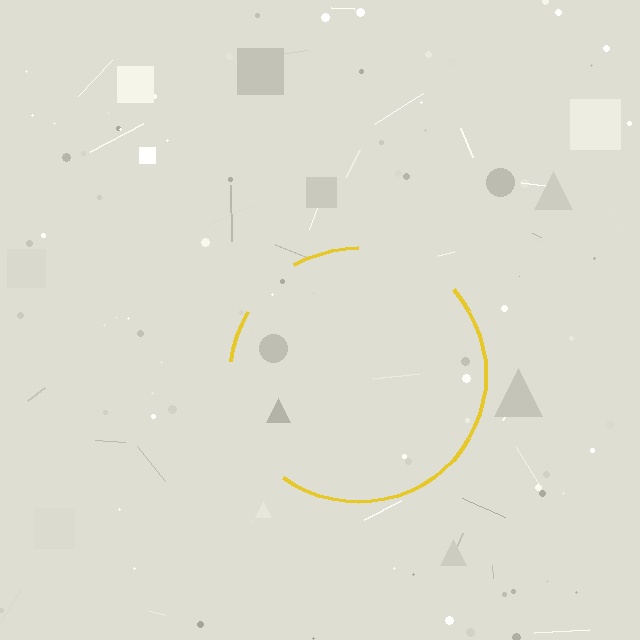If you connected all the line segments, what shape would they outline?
They would outline a circle.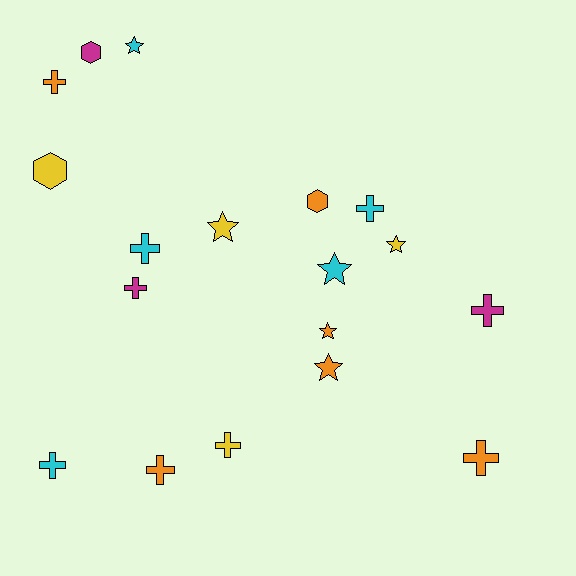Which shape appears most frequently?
Cross, with 9 objects.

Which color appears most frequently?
Orange, with 6 objects.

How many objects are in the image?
There are 18 objects.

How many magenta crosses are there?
There are 2 magenta crosses.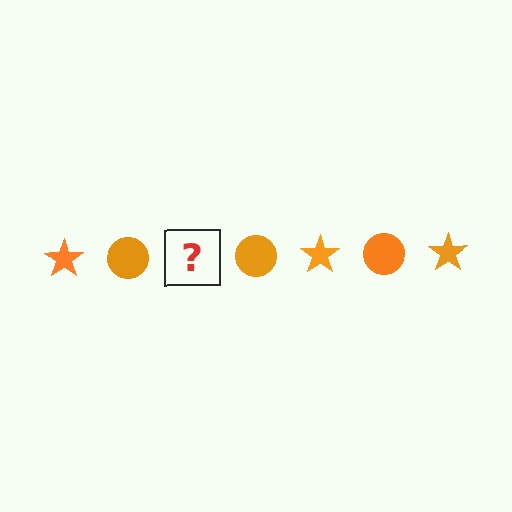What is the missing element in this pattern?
The missing element is an orange star.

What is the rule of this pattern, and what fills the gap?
The rule is that the pattern cycles through star, circle shapes in orange. The gap should be filled with an orange star.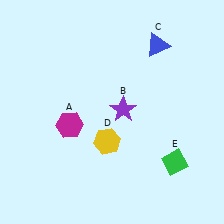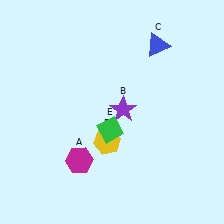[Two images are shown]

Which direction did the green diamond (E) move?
The green diamond (E) moved left.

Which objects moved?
The objects that moved are: the magenta hexagon (A), the green diamond (E).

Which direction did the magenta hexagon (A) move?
The magenta hexagon (A) moved down.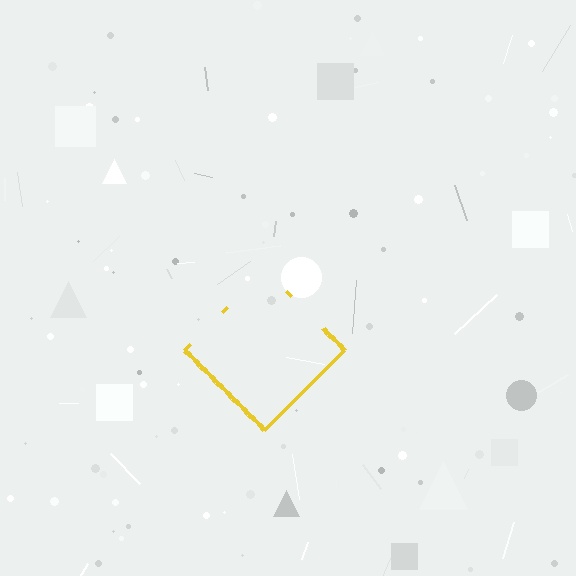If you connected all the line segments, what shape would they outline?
They would outline a diamond.